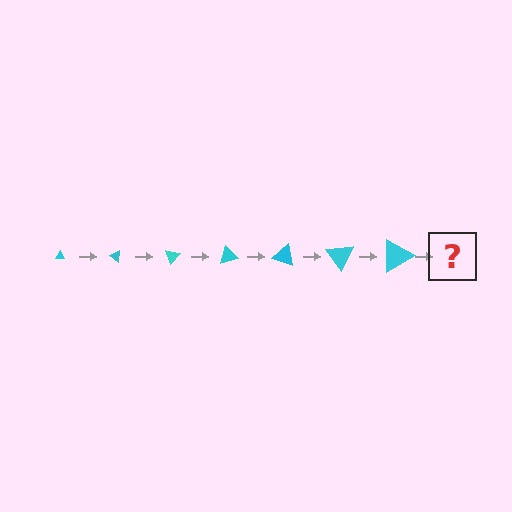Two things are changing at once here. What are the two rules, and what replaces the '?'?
The two rules are that the triangle grows larger each step and it rotates 35 degrees each step. The '?' should be a triangle, larger than the previous one and rotated 245 degrees from the start.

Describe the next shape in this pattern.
It should be a triangle, larger than the previous one and rotated 245 degrees from the start.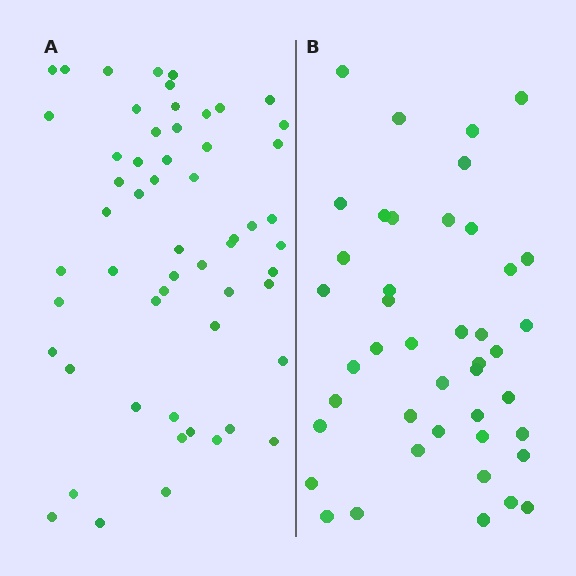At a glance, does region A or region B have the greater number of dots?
Region A (the left region) has more dots.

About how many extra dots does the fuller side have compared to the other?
Region A has approximately 15 more dots than region B.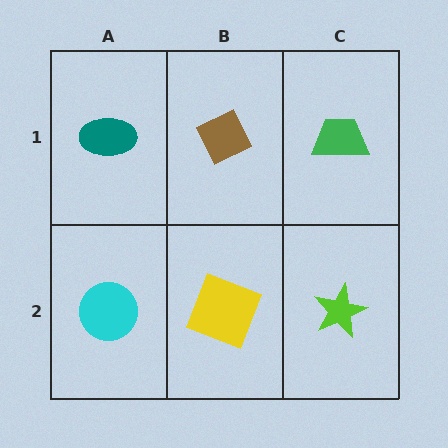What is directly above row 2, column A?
A teal ellipse.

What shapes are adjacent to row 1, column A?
A cyan circle (row 2, column A), a brown diamond (row 1, column B).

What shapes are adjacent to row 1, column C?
A lime star (row 2, column C), a brown diamond (row 1, column B).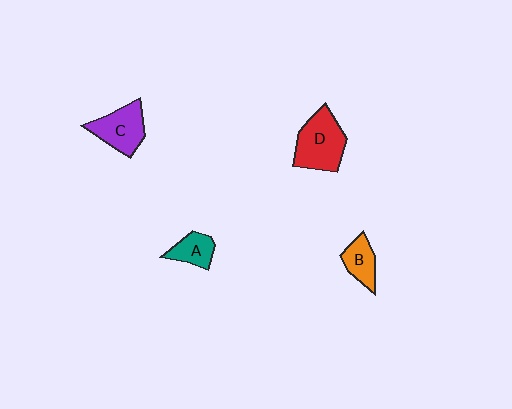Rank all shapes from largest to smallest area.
From largest to smallest: D (red), C (purple), B (orange), A (teal).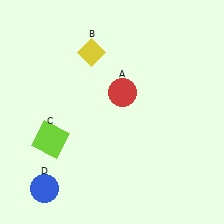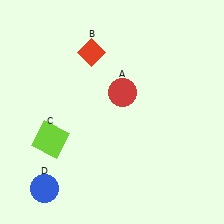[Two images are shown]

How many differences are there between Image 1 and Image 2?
There is 1 difference between the two images.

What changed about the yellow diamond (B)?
In Image 1, B is yellow. In Image 2, it changed to red.